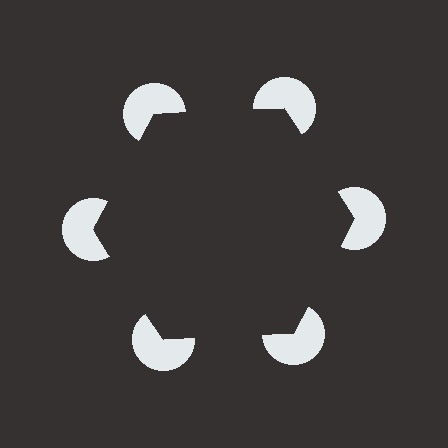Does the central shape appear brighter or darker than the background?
It typically appears slightly darker than the background, even though no actual brightness change is drawn.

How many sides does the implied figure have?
6 sides.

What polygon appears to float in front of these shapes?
An illusory hexagon — its edges are inferred from the aligned wedge cuts in the pac-man discs, not physically drawn.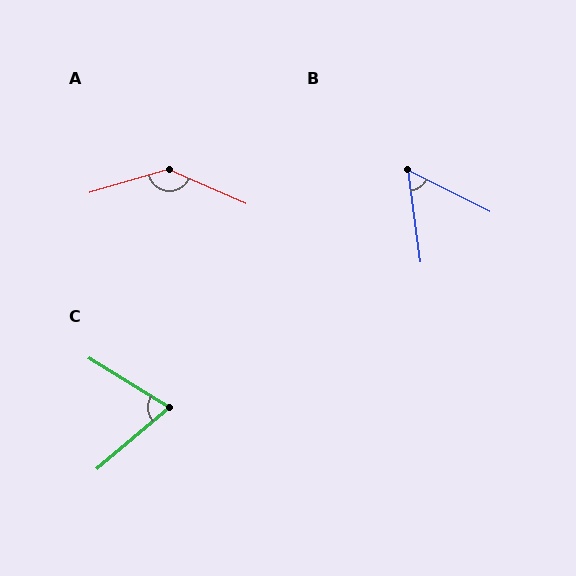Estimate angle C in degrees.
Approximately 72 degrees.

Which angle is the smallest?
B, at approximately 55 degrees.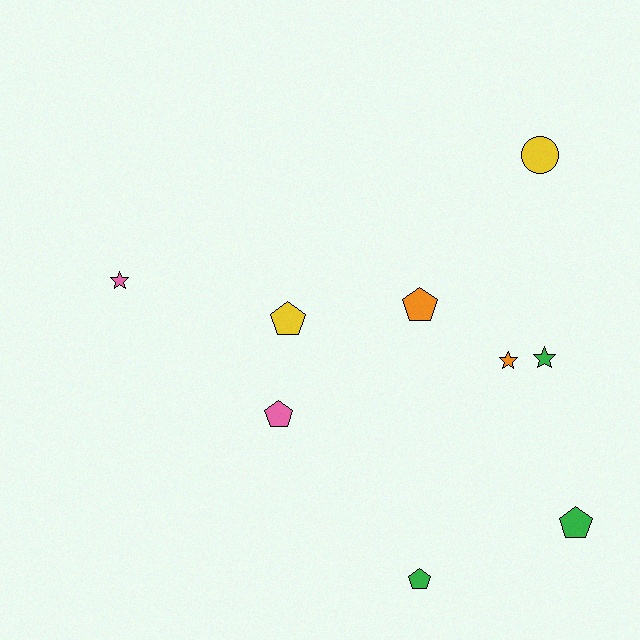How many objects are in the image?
There are 9 objects.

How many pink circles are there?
There are no pink circles.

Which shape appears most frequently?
Pentagon, with 5 objects.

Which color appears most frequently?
Green, with 3 objects.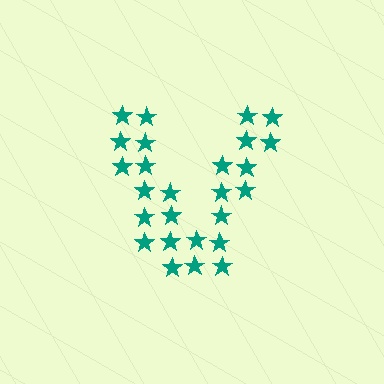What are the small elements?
The small elements are stars.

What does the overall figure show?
The overall figure shows the letter V.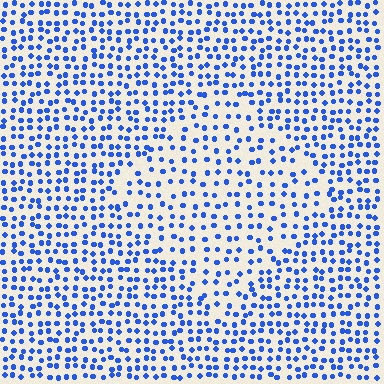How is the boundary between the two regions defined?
The boundary is defined by a change in element density (approximately 1.6x ratio). All elements are the same color, size, and shape.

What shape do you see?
I see a diamond.